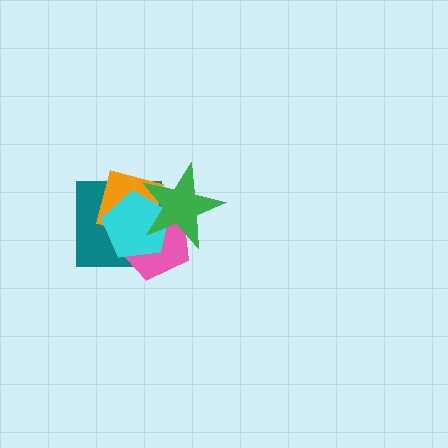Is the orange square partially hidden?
Yes, it is partially covered by another shape.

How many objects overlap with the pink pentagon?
4 objects overlap with the pink pentagon.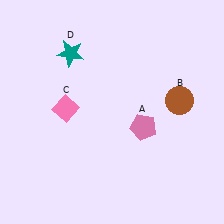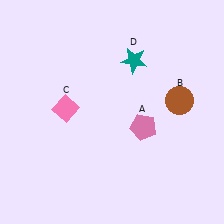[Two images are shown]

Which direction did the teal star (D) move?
The teal star (D) moved right.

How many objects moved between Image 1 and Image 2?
1 object moved between the two images.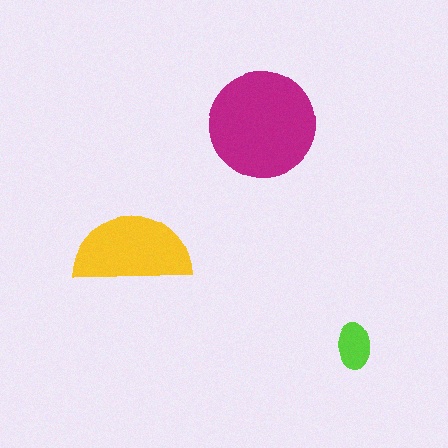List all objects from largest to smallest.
The magenta circle, the yellow semicircle, the lime ellipse.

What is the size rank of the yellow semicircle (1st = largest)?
2nd.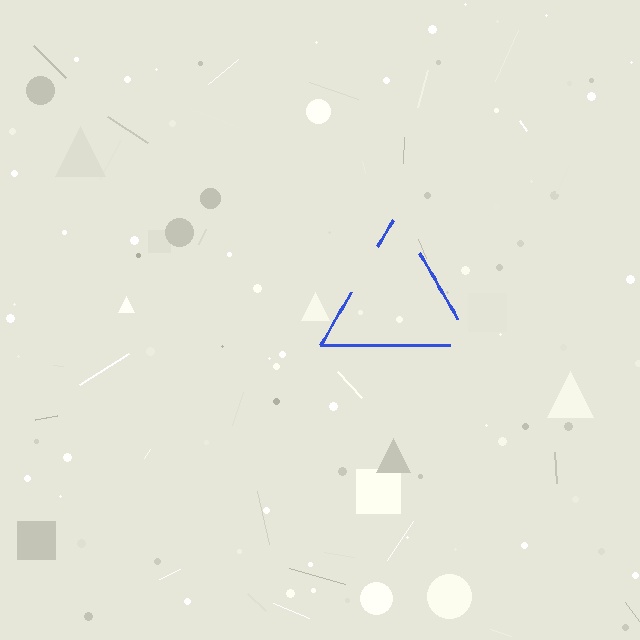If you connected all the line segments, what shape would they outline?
They would outline a triangle.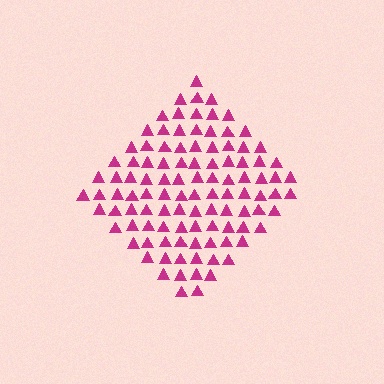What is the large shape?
The large shape is a diamond.